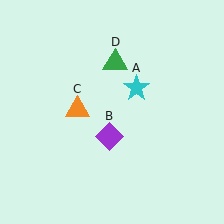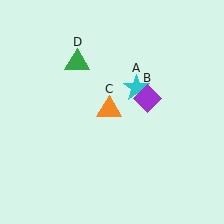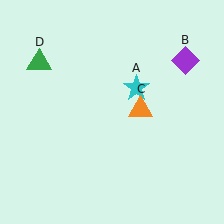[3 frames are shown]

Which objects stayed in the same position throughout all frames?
Cyan star (object A) remained stationary.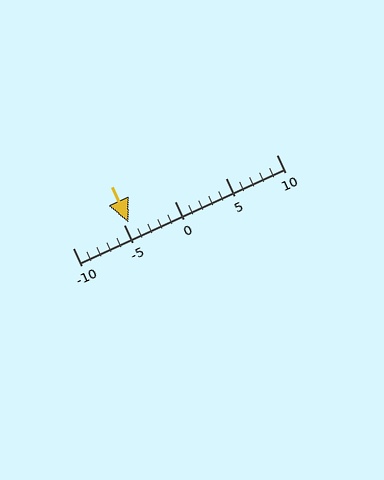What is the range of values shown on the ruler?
The ruler shows values from -10 to 10.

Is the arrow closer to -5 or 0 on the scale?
The arrow is closer to -5.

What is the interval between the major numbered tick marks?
The major tick marks are spaced 5 units apart.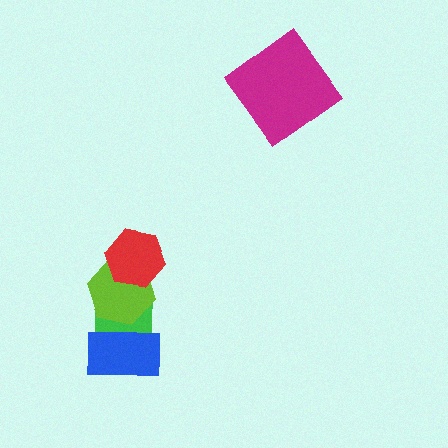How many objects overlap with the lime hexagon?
3 objects overlap with the lime hexagon.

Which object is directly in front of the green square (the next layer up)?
The lime hexagon is directly in front of the green square.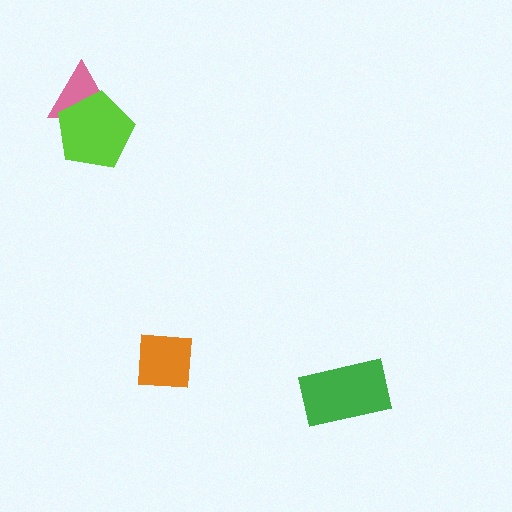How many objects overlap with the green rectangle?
0 objects overlap with the green rectangle.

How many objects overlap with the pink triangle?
1 object overlaps with the pink triangle.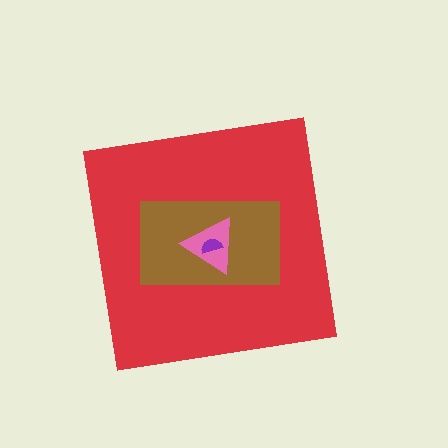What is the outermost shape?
The red square.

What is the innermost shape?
The purple semicircle.